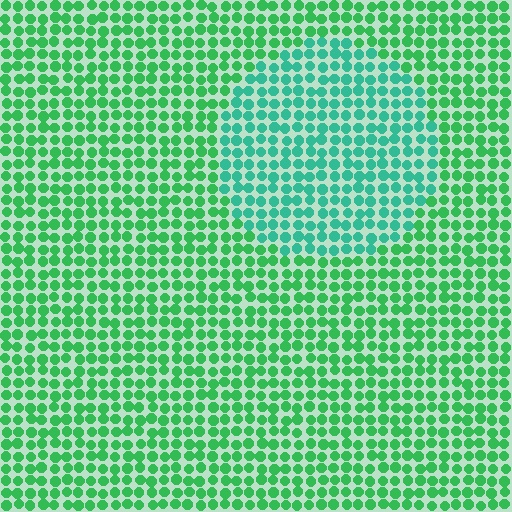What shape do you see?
I see a circle.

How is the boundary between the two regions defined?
The boundary is defined purely by a slight shift in hue (about 29 degrees). Spacing, size, and orientation are identical on both sides.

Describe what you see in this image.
The image is filled with small green elements in a uniform arrangement. A circle-shaped region is visible where the elements are tinted to a slightly different hue, forming a subtle color boundary.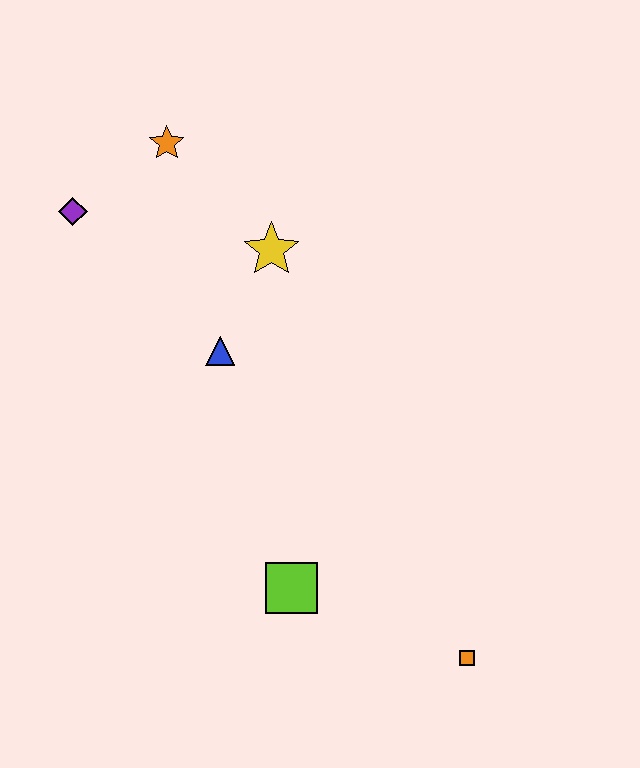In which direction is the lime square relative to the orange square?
The lime square is to the left of the orange square.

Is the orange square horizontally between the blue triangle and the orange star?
No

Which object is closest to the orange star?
The purple diamond is closest to the orange star.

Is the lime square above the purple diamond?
No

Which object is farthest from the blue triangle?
The orange square is farthest from the blue triangle.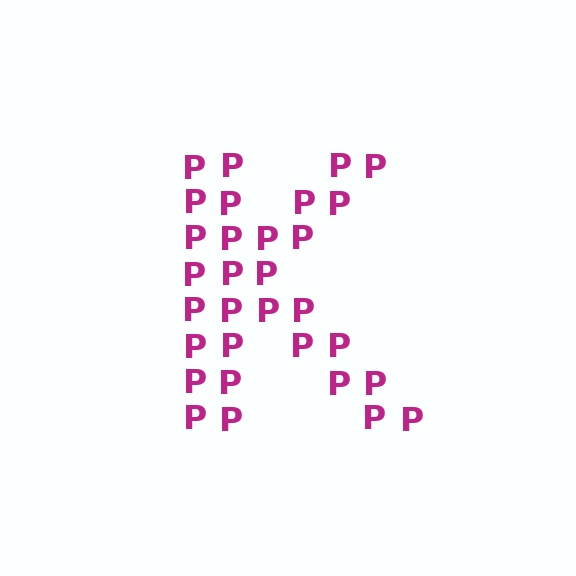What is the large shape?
The large shape is the letter K.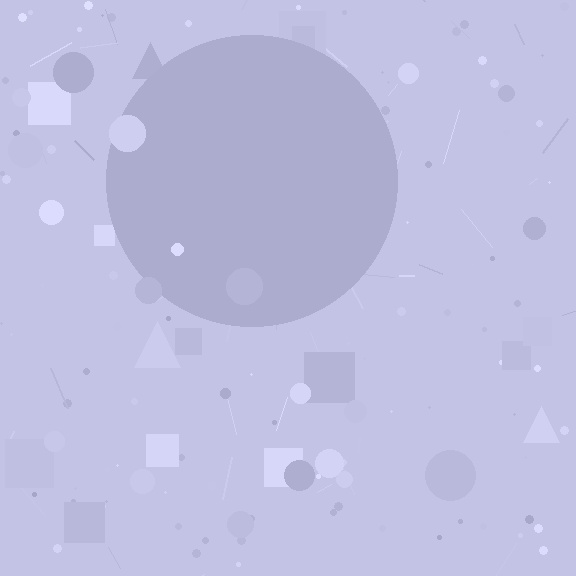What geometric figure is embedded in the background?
A circle is embedded in the background.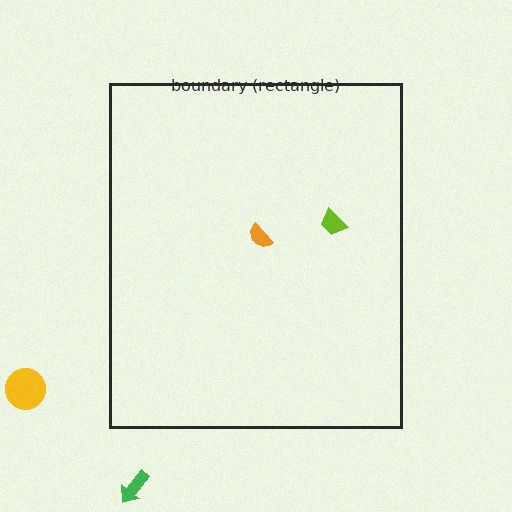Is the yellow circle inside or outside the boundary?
Outside.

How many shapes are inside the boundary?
2 inside, 2 outside.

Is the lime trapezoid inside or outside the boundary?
Inside.